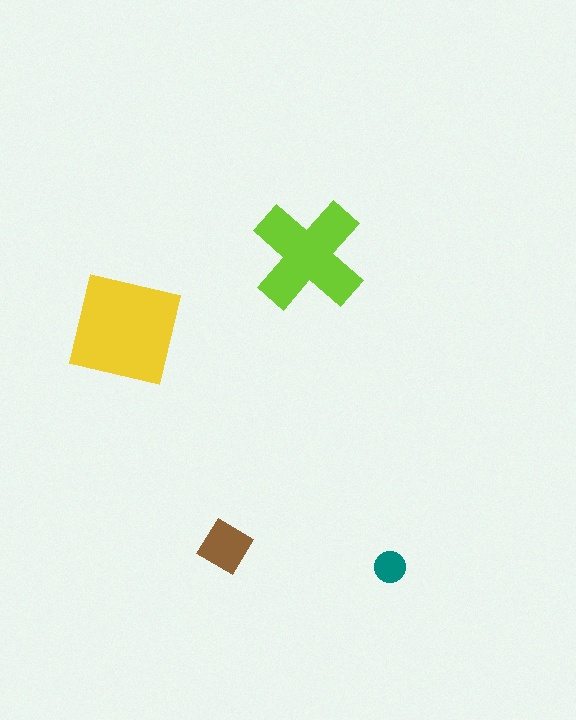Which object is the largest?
The yellow square.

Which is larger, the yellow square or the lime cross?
The yellow square.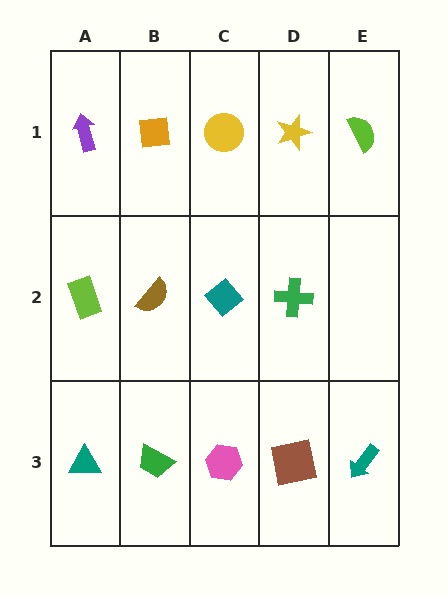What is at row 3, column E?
A teal arrow.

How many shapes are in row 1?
5 shapes.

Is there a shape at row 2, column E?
No, that cell is empty.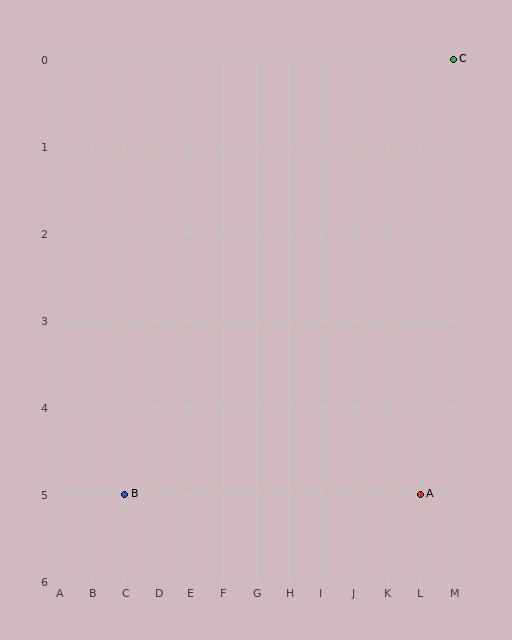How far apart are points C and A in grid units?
Points C and A are 1 column and 5 rows apart (about 5.1 grid units diagonally).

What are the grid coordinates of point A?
Point A is at grid coordinates (L, 5).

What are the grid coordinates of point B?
Point B is at grid coordinates (C, 5).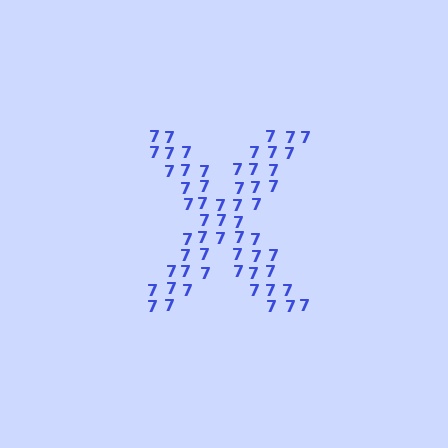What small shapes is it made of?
It is made of small digit 7's.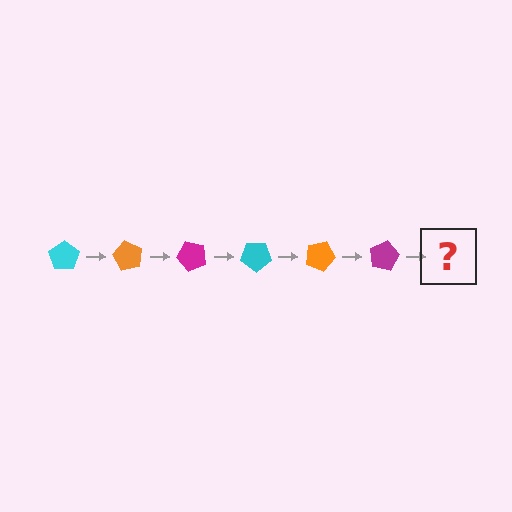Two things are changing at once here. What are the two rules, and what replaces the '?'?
The two rules are that it rotates 60 degrees each step and the color cycles through cyan, orange, and magenta. The '?' should be a cyan pentagon, rotated 360 degrees from the start.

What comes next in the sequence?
The next element should be a cyan pentagon, rotated 360 degrees from the start.